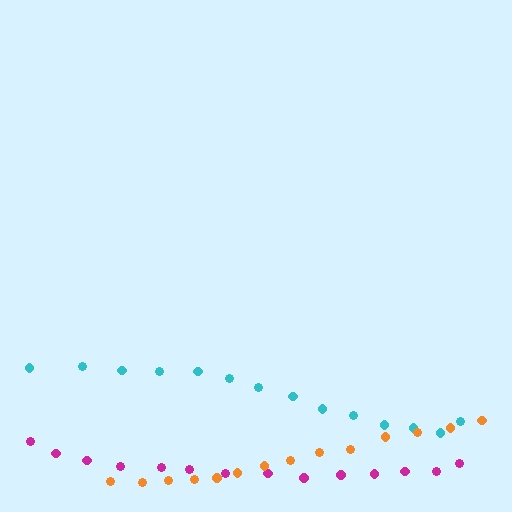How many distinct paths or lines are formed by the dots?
There are 3 distinct paths.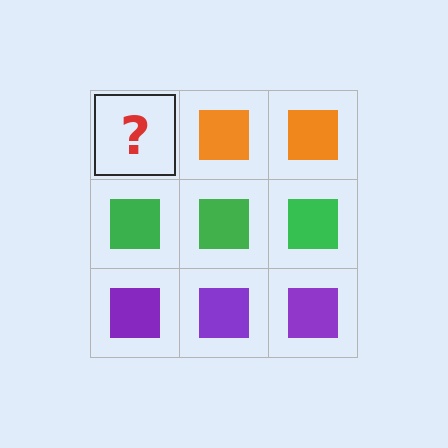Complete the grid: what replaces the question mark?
The question mark should be replaced with an orange square.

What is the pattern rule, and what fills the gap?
The rule is that each row has a consistent color. The gap should be filled with an orange square.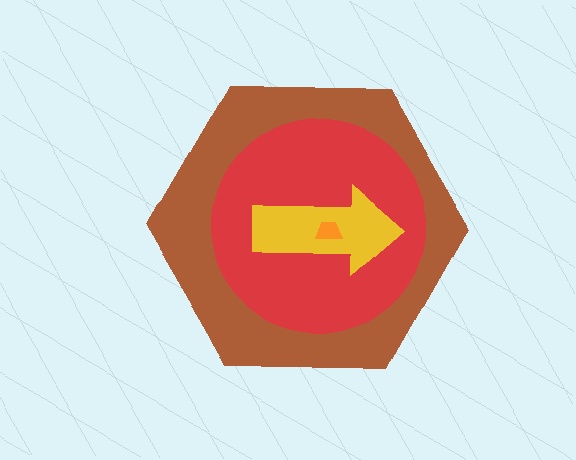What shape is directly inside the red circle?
The yellow arrow.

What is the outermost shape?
The brown hexagon.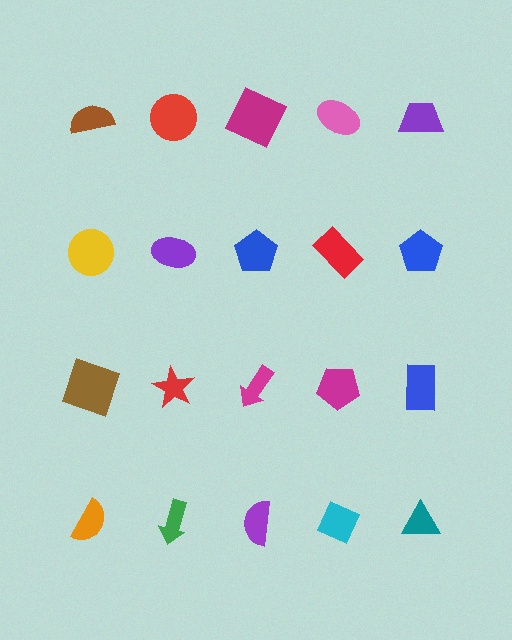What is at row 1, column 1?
A brown semicircle.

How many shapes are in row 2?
5 shapes.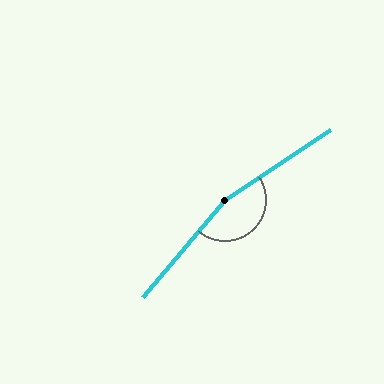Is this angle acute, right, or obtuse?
It is obtuse.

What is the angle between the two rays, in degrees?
Approximately 164 degrees.